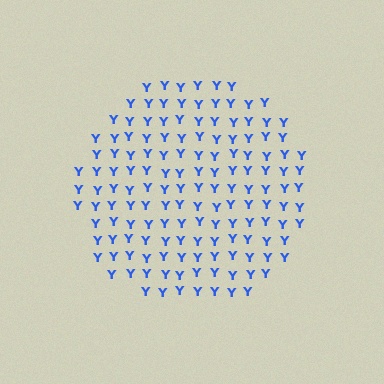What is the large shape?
The large shape is a circle.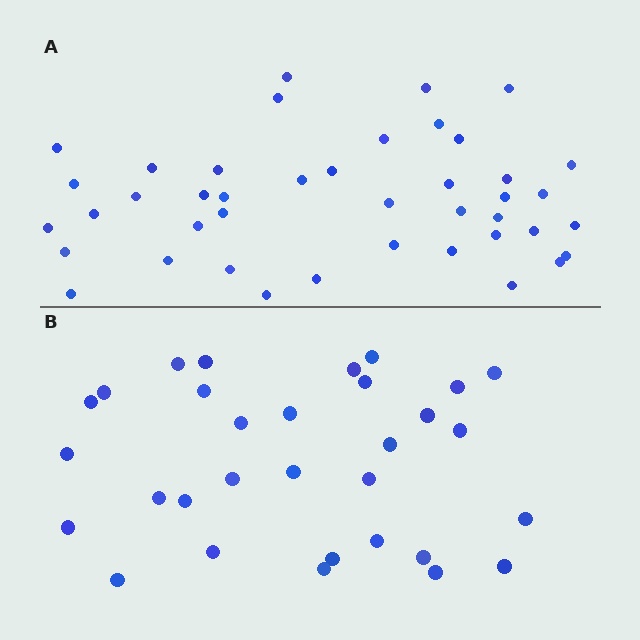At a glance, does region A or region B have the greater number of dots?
Region A (the top region) has more dots.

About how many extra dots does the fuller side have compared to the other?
Region A has roughly 12 or so more dots than region B.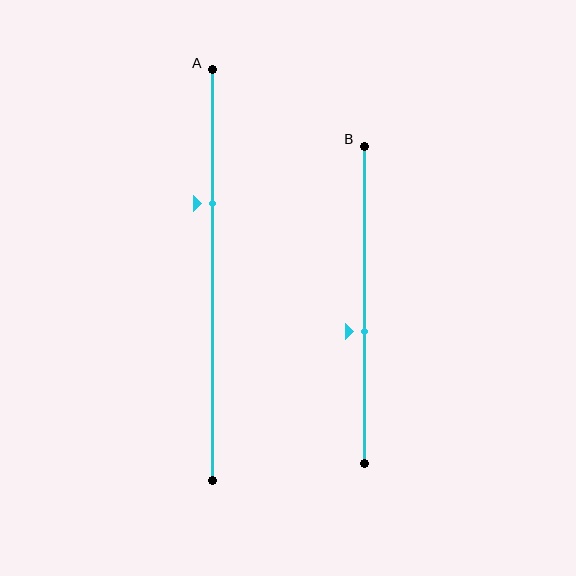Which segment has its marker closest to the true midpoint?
Segment B has its marker closest to the true midpoint.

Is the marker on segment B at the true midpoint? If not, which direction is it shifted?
No, the marker on segment B is shifted downward by about 8% of the segment length.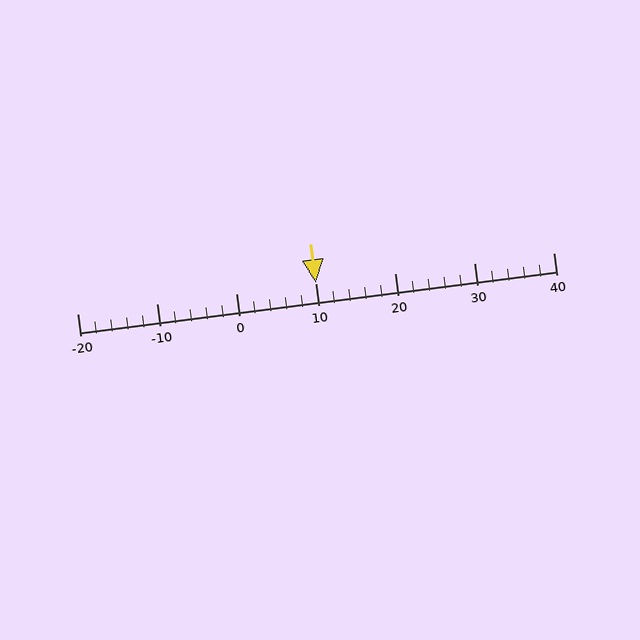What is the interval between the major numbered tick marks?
The major tick marks are spaced 10 units apart.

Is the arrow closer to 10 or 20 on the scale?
The arrow is closer to 10.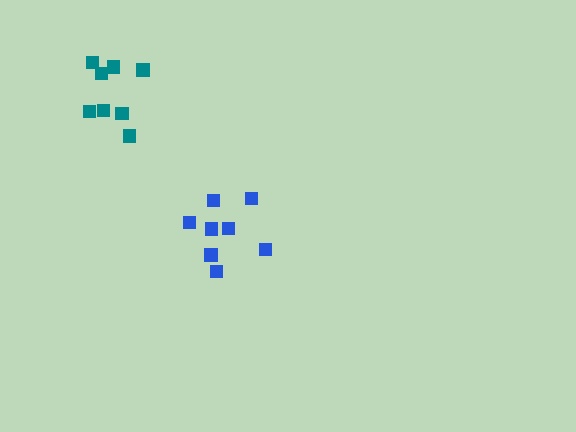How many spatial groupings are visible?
There are 2 spatial groupings.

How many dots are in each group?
Group 1: 8 dots, Group 2: 8 dots (16 total).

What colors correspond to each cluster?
The clusters are colored: teal, blue.